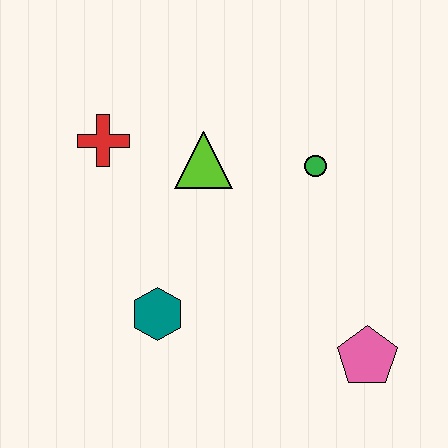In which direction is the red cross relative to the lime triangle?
The red cross is to the left of the lime triangle.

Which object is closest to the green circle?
The lime triangle is closest to the green circle.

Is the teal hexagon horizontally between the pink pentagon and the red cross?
Yes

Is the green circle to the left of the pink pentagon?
Yes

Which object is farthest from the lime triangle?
The pink pentagon is farthest from the lime triangle.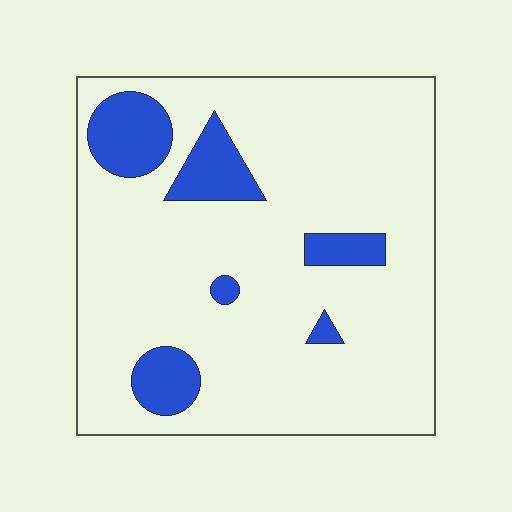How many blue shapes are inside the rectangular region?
6.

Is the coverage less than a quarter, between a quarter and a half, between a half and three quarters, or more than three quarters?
Less than a quarter.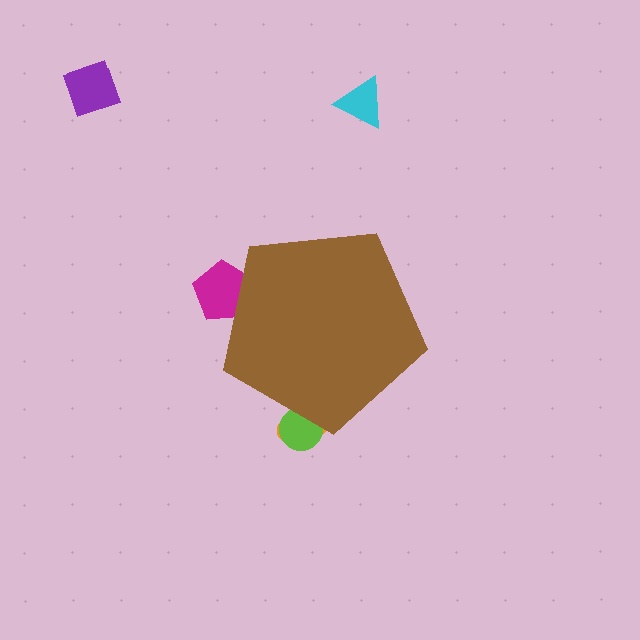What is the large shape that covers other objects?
A brown pentagon.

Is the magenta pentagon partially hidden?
Yes, the magenta pentagon is partially hidden behind the brown pentagon.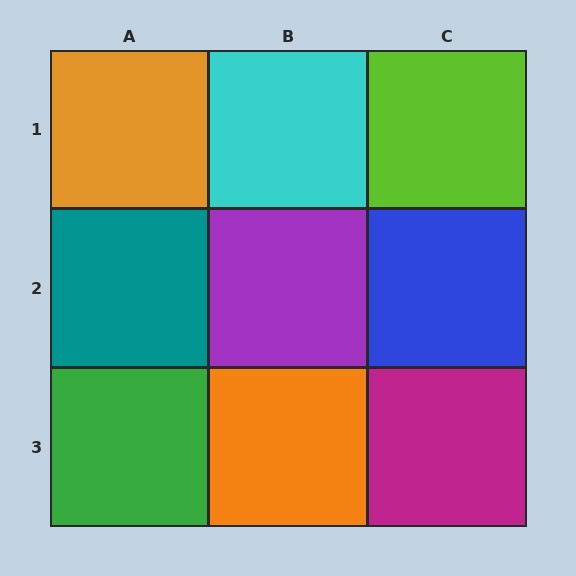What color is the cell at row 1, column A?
Orange.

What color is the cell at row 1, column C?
Lime.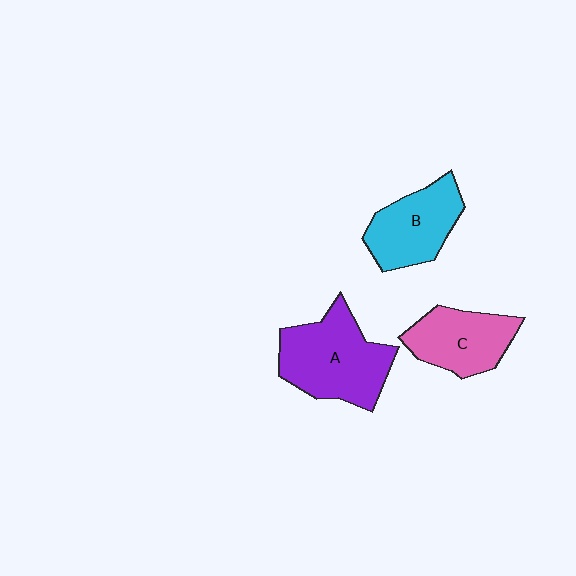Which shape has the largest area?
Shape A (purple).